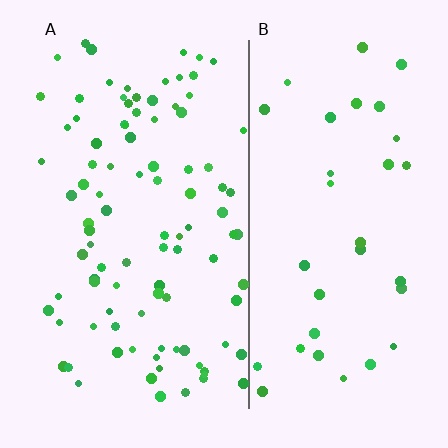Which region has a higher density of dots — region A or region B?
A (the left).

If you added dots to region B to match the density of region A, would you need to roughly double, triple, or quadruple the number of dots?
Approximately triple.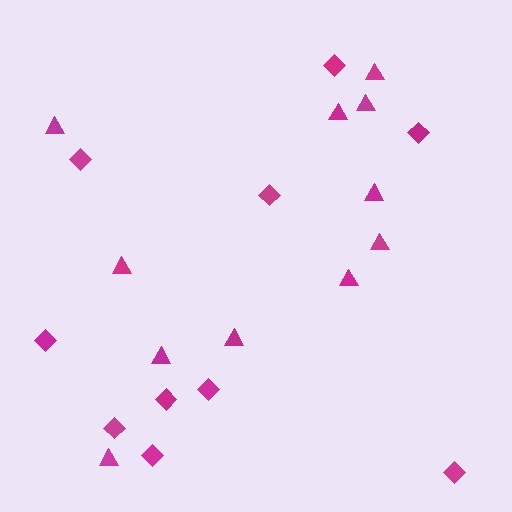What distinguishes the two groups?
There are 2 groups: one group of diamonds (10) and one group of triangles (11).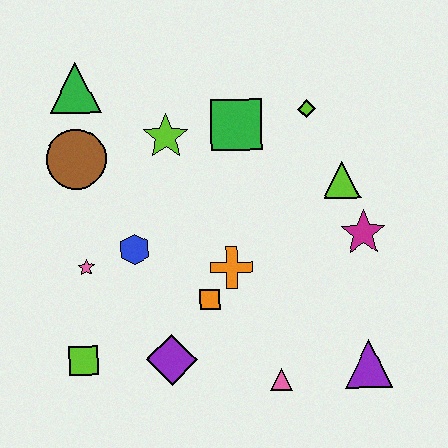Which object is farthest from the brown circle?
The purple triangle is farthest from the brown circle.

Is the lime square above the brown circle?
No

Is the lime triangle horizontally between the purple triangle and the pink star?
Yes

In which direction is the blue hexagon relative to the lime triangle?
The blue hexagon is to the left of the lime triangle.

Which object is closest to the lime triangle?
The magenta star is closest to the lime triangle.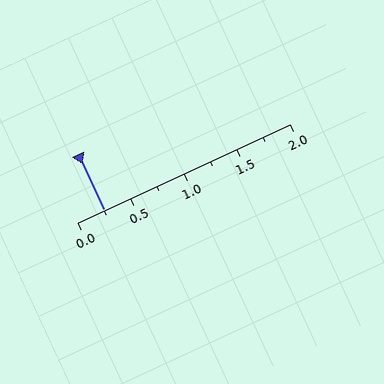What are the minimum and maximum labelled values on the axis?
The axis runs from 0.0 to 2.0.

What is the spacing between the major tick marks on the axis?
The major ticks are spaced 0.5 apart.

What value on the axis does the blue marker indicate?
The marker indicates approximately 0.25.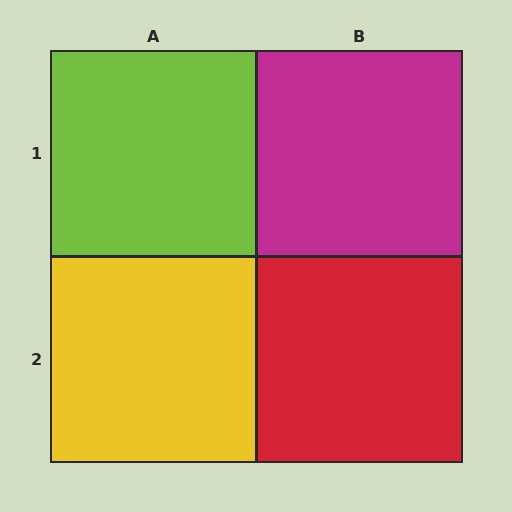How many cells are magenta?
1 cell is magenta.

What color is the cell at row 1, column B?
Magenta.